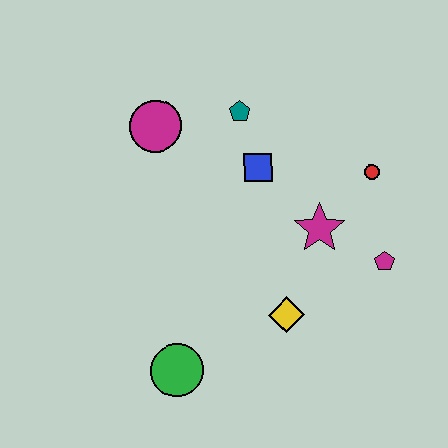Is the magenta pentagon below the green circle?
No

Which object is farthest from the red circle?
The green circle is farthest from the red circle.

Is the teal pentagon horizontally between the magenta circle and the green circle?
No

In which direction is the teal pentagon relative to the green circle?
The teal pentagon is above the green circle.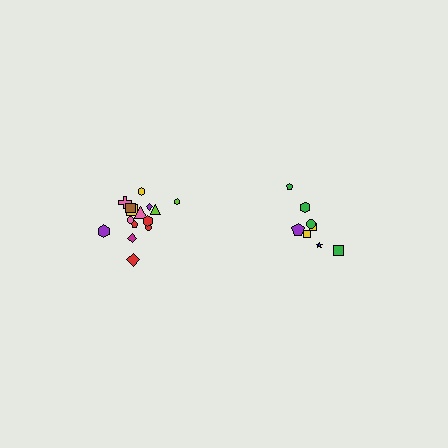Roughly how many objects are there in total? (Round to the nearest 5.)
Roughly 25 objects in total.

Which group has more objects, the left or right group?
The left group.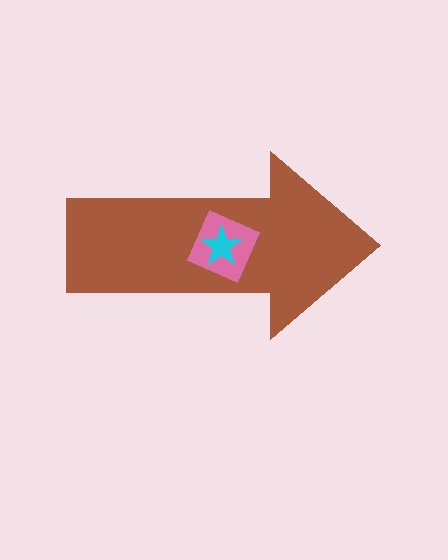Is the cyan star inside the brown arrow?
Yes.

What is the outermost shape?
The brown arrow.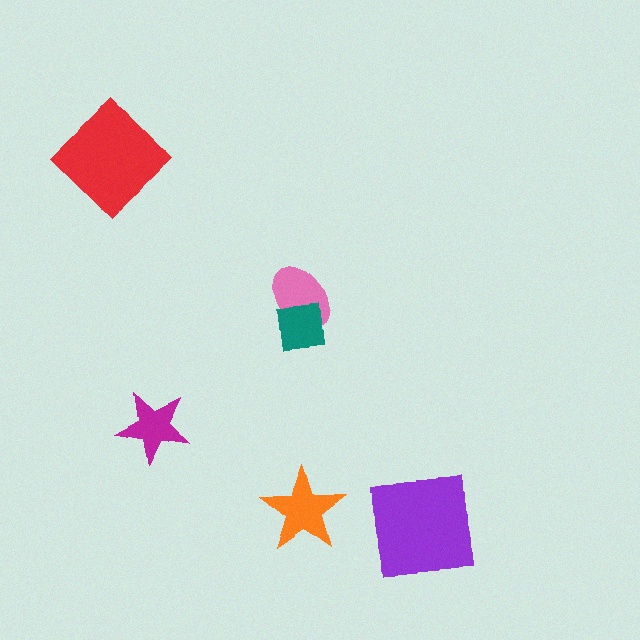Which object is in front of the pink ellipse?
The teal square is in front of the pink ellipse.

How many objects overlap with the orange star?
0 objects overlap with the orange star.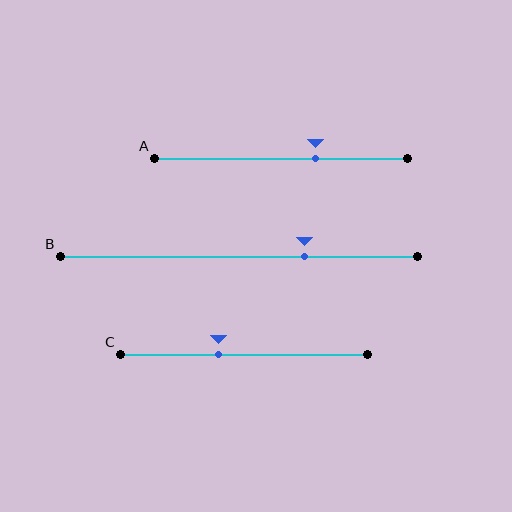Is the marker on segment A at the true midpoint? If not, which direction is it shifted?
No, the marker on segment A is shifted to the right by about 14% of the segment length.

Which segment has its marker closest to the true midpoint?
Segment C has its marker closest to the true midpoint.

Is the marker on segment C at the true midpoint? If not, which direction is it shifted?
No, the marker on segment C is shifted to the left by about 10% of the segment length.